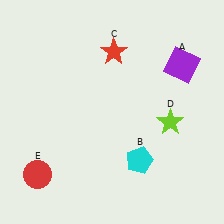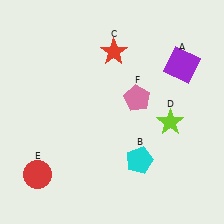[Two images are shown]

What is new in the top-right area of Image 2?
A pink pentagon (F) was added in the top-right area of Image 2.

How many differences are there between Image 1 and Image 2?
There is 1 difference between the two images.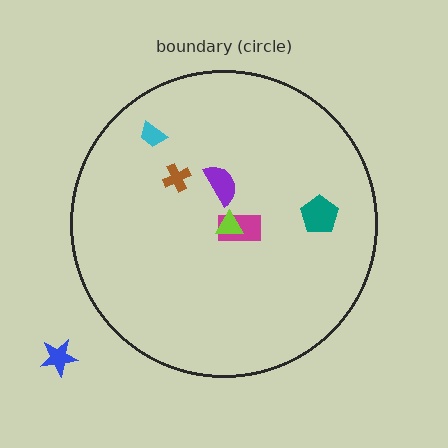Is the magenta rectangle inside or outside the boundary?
Inside.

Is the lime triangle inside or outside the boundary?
Inside.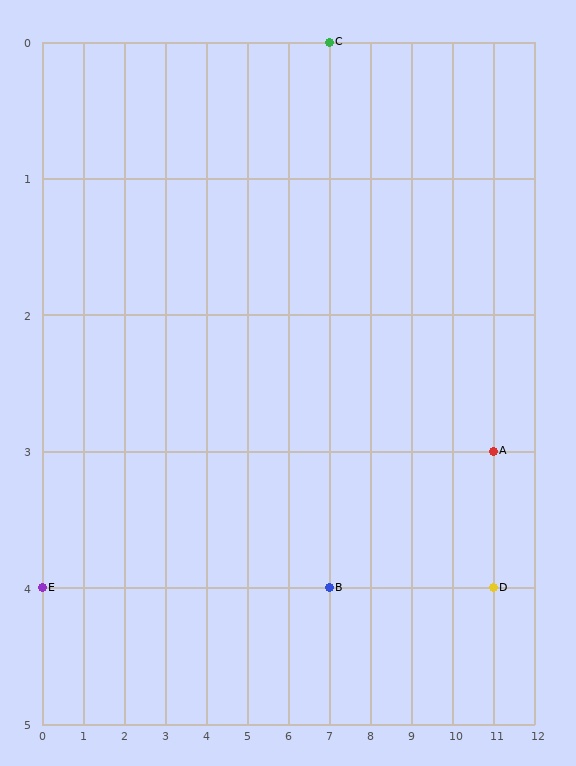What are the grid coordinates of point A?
Point A is at grid coordinates (11, 3).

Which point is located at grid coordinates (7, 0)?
Point C is at (7, 0).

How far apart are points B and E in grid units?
Points B and E are 7 columns apart.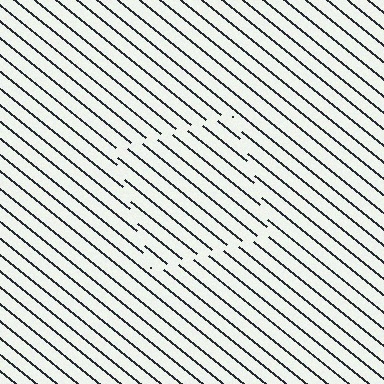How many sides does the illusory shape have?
4 sides — the line-ends trace a square.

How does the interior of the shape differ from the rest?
The interior of the shape contains the same grating, shifted by half a period — the contour is defined by the phase discontinuity where line-ends from the inner and outer gratings abut.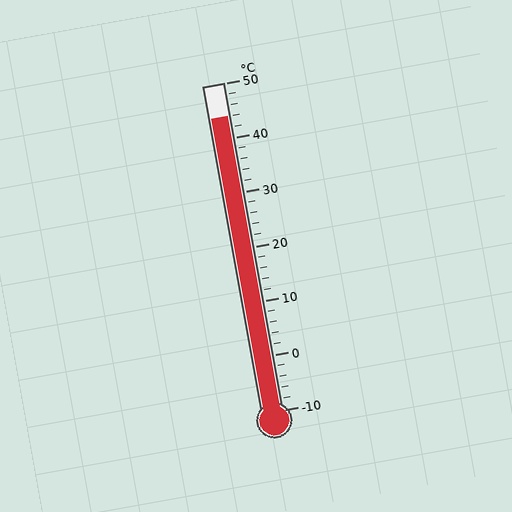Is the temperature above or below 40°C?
The temperature is above 40°C.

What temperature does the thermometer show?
The thermometer shows approximately 44°C.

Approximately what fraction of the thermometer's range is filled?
The thermometer is filled to approximately 90% of its range.